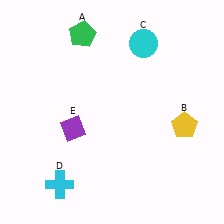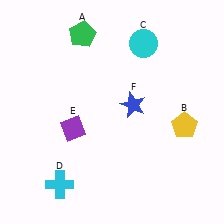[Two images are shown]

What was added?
A blue star (F) was added in Image 2.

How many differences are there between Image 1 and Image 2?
There is 1 difference between the two images.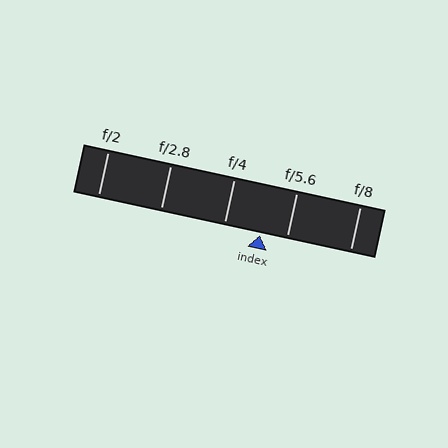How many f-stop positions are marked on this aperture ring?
There are 5 f-stop positions marked.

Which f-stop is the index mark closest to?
The index mark is closest to f/5.6.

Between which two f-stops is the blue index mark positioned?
The index mark is between f/4 and f/5.6.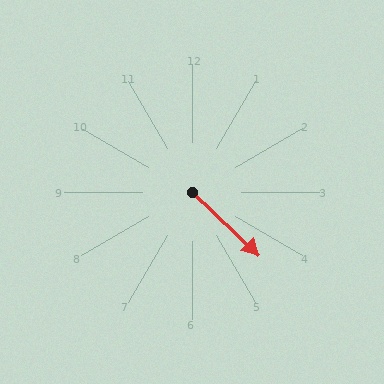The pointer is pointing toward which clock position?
Roughly 4 o'clock.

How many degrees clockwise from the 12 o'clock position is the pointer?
Approximately 134 degrees.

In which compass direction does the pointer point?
Southeast.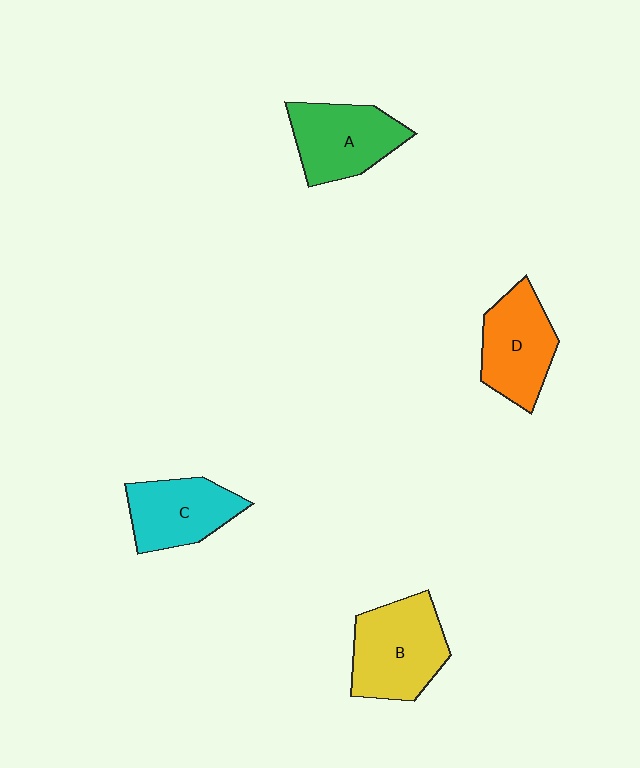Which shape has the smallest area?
Shape C (cyan).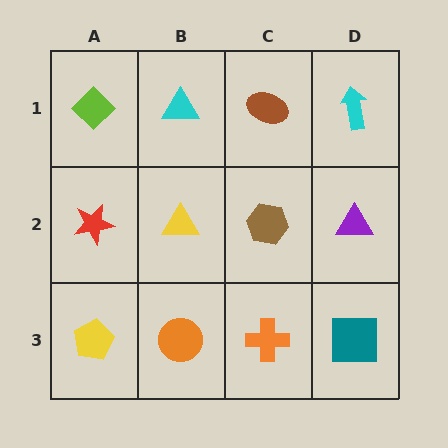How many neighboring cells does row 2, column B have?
4.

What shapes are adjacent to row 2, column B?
A cyan triangle (row 1, column B), an orange circle (row 3, column B), a red star (row 2, column A), a brown hexagon (row 2, column C).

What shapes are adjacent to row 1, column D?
A purple triangle (row 2, column D), a brown ellipse (row 1, column C).